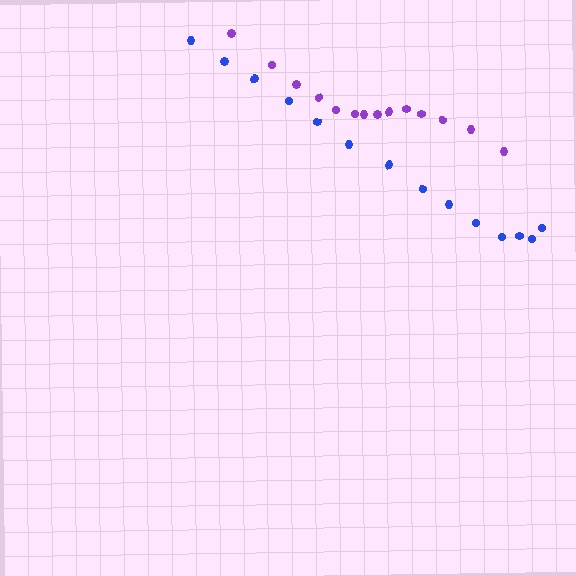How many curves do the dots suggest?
There are 2 distinct paths.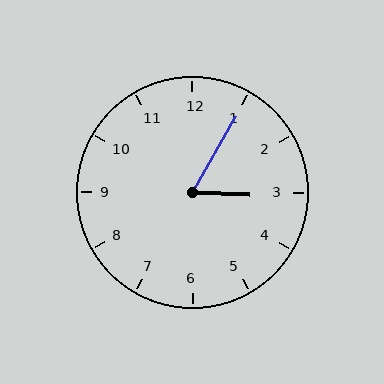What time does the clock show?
3:05.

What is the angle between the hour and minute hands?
Approximately 62 degrees.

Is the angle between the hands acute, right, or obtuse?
It is acute.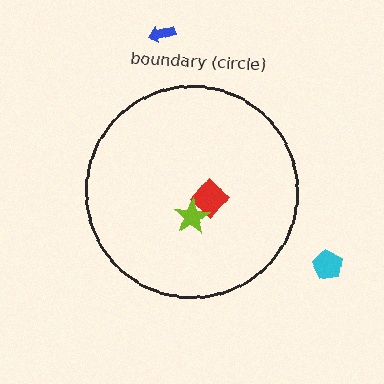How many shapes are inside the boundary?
2 inside, 2 outside.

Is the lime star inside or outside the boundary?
Inside.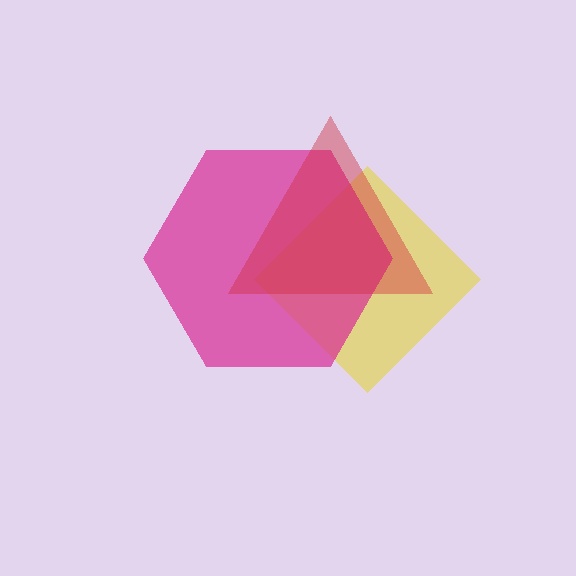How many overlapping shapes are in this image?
There are 3 overlapping shapes in the image.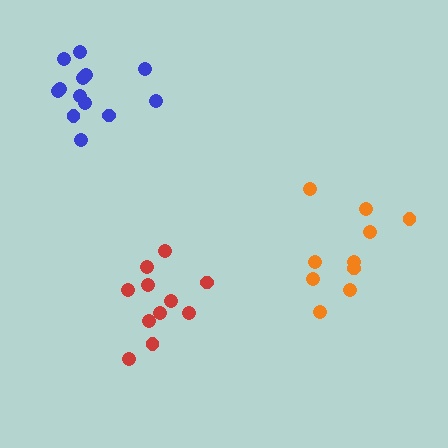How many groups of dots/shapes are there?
There are 3 groups.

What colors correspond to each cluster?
The clusters are colored: orange, red, blue.